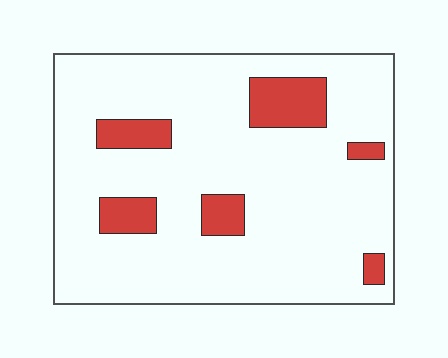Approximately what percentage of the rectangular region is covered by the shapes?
Approximately 15%.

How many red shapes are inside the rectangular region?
6.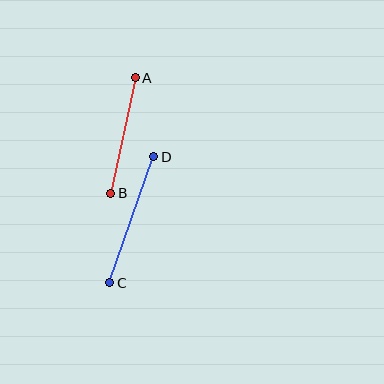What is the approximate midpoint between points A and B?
The midpoint is at approximately (123, 135) pixels.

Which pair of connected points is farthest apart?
Points C and D are farthest apart.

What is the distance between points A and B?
The distance is approximately 118 pixels.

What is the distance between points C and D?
The distance is approximately 134 pixels.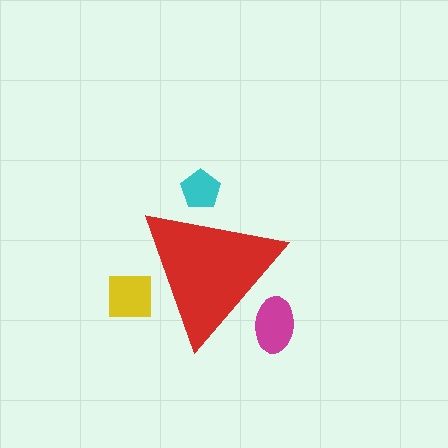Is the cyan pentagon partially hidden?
Yes, the cyan pentagon is partially hidden behind the red triangle.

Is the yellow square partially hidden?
Yes, the yellow square is partially hidden behind the red triangle.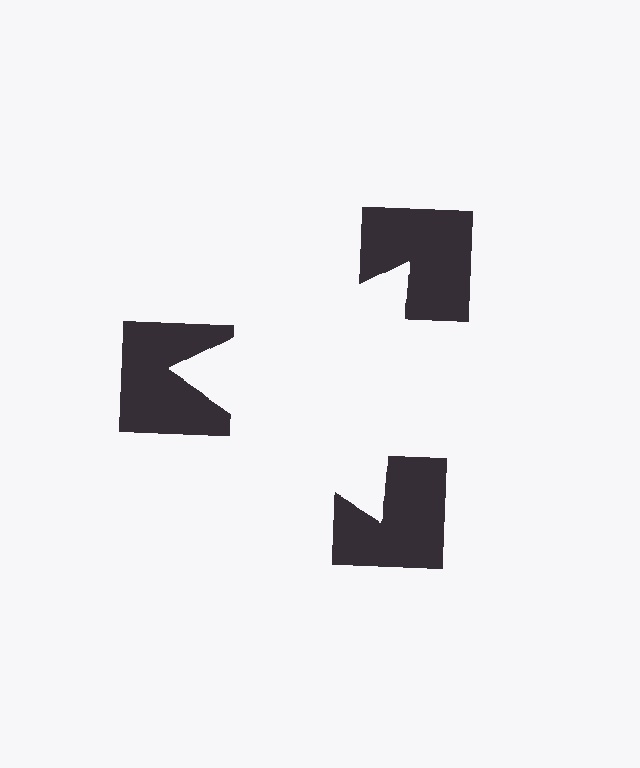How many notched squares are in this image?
There are 3 — one at each vertex of the illusory triangle.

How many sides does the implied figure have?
3 sides.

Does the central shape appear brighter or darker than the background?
It typically appears slightly brighter than the background, even though no actual brightness change is drawn.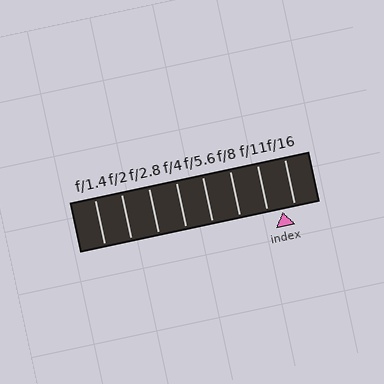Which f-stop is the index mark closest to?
The index mark is closest to f/16.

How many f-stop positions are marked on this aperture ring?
There are 8 f-stop positions marked.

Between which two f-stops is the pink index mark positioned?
The index mark is between f/11 and f/16.